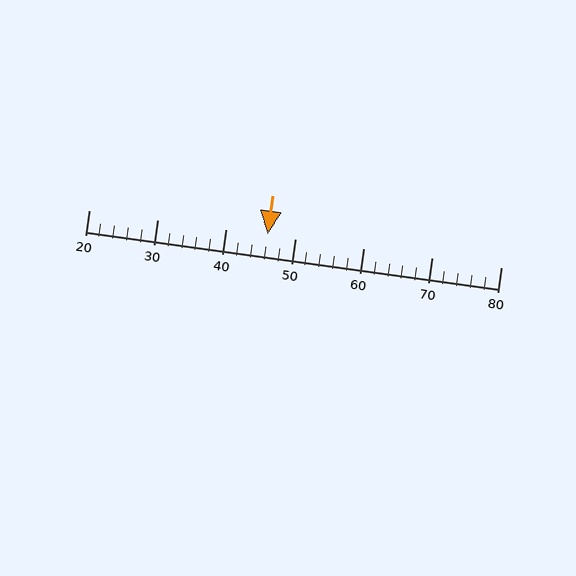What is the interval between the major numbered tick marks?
The major tick marks are spaced 10 units apart.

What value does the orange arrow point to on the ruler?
The orange arrow points to approximately 46.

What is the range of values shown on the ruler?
The ruler shows values from 20 to 80.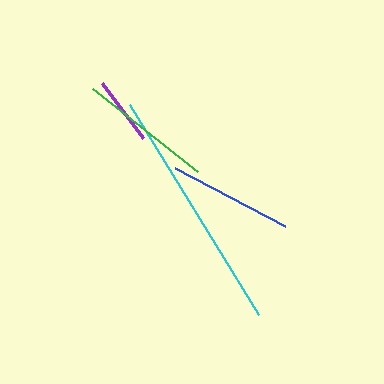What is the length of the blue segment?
The blue segment is approximately 124 pixels long.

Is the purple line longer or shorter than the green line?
The green line is longer than the purple line.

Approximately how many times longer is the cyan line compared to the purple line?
The cyan line is approximately 3.6 times the length of the purple line.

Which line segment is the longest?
The cyan line is the longest at approximately 247 pixels.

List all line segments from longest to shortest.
From longest to shortest: cyan, green, blue, purple.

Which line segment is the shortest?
The purple line is the shortest at approximately 69 pixels.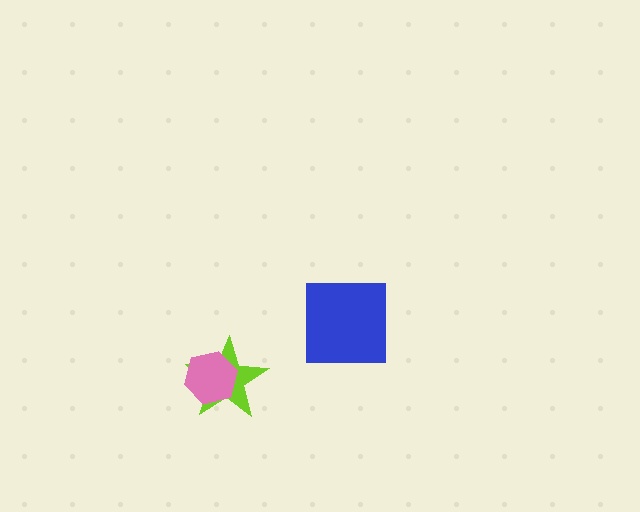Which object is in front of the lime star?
The pink hexagon is in front of the lime star.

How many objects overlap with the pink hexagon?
1 object overlaps with the pink hexagon.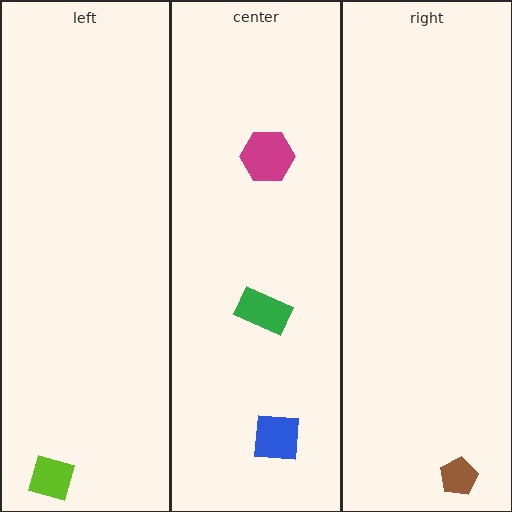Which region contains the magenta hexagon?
The center region.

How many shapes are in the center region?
3.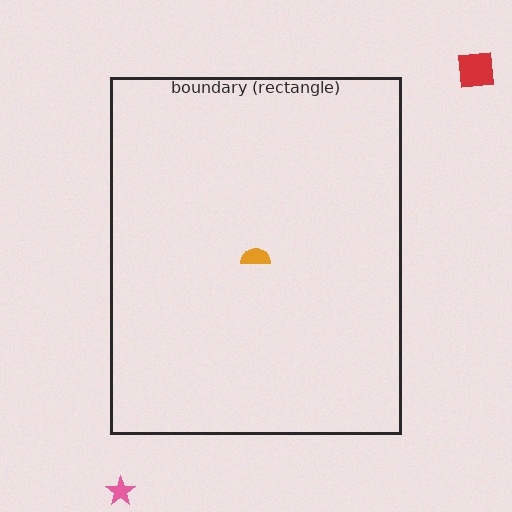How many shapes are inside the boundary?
1 inside, 2 outside.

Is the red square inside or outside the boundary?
Outside.